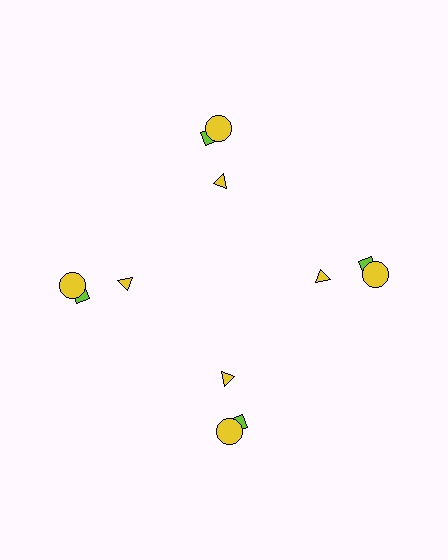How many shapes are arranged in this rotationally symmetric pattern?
There are 12 shapes, arranged in 4 groups of 3.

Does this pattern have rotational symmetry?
Yes, this pattern has 4-fold rotational symmetry. It looks the same after rotating 90 degrees around the center.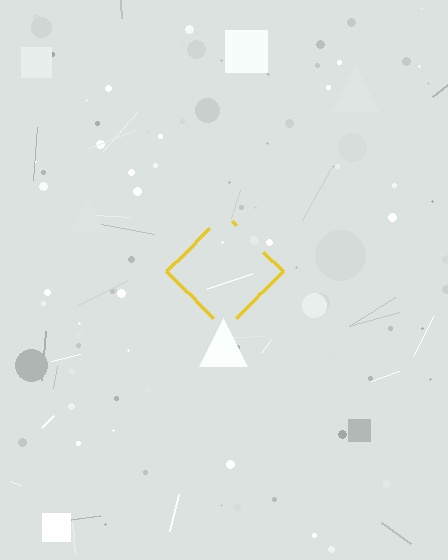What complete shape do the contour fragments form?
The contour fragments form a diamond.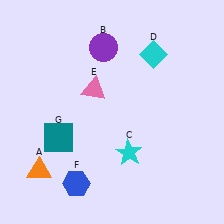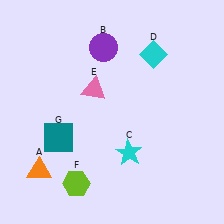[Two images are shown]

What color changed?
The hexagon (F) changed from blue in Image 1 to lime in Image 2.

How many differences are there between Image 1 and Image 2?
There is 1 difference between the two images.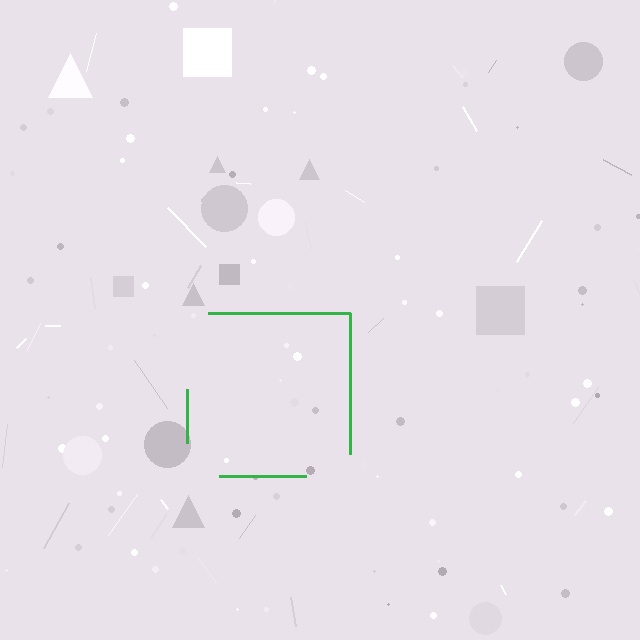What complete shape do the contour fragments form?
The contour fragments form a square.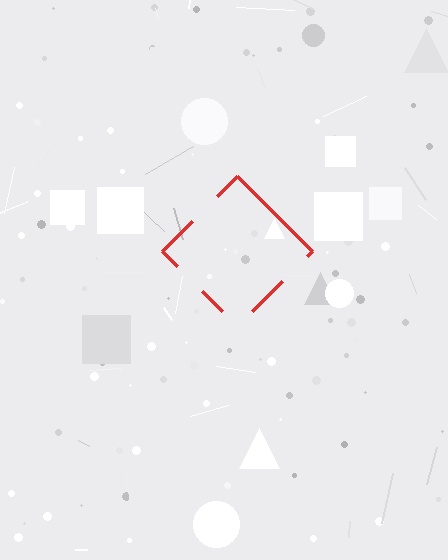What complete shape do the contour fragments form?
The contour fragments form a diamond.